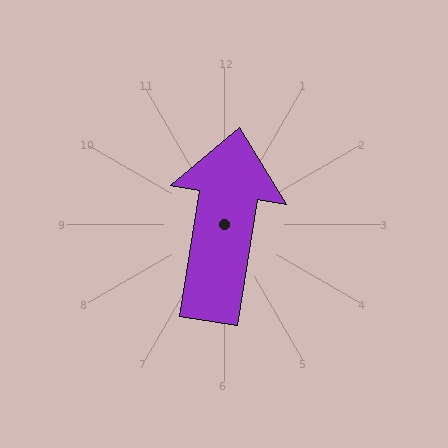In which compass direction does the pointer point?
North.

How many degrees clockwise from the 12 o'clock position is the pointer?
Approximately 9 degrees.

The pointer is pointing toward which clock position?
Roughly 12 o'clock.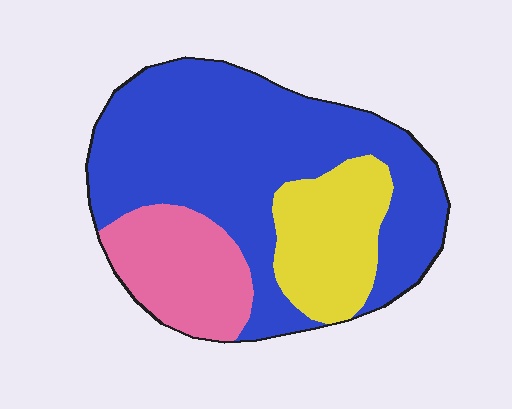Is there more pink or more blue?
Blue.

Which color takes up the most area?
Blue, at roughly 60%.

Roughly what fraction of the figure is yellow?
Yellow takes up about one fifth (1/5) of the figure.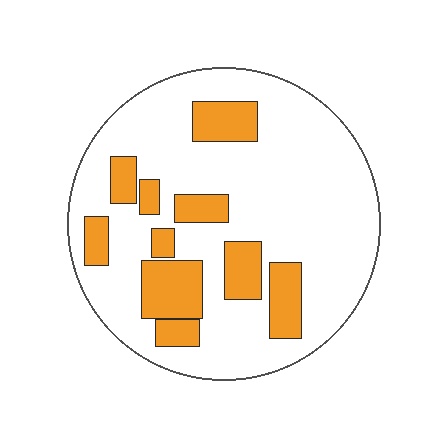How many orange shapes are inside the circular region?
10.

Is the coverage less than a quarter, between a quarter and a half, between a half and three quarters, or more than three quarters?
Less than a quarter.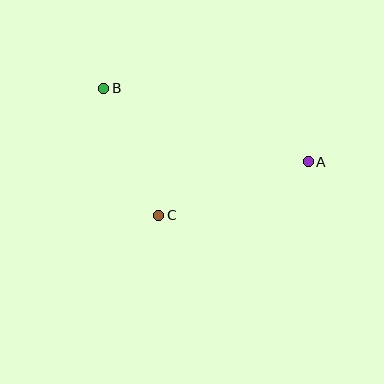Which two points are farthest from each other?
Points A and B are farthest from each other.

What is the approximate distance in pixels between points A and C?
The distance between A and C is approximately 159 pixels.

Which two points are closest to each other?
Points B and C are closest to each other.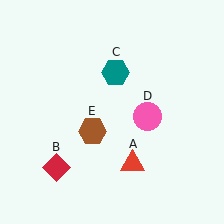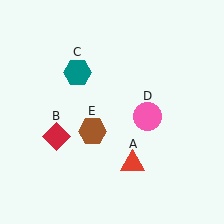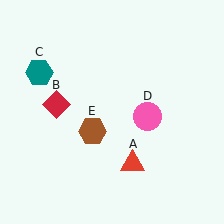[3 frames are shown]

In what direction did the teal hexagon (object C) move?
The teal hexagon (object C) moved left.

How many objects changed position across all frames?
2 objects changed position: red diamond (object B), teal hexagon (object C).